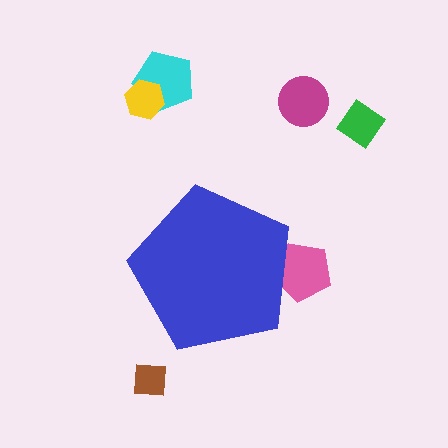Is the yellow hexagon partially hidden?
No, the yellow hexagon is fully visible.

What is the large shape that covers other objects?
A blue pentagon.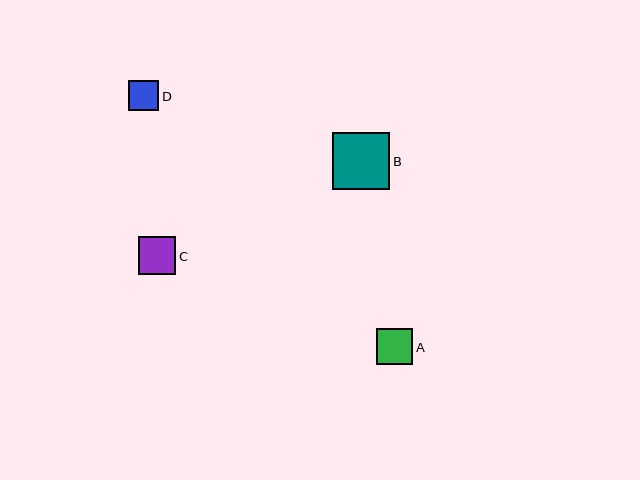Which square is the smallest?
Square D is the smallest with a size of approximately 30 pixels.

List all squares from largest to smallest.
From largest to smallest: B, C, A, D.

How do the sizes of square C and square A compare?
Square C and square A are approximately the same size.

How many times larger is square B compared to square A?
Square B is approximately 1.6 times the size of square A.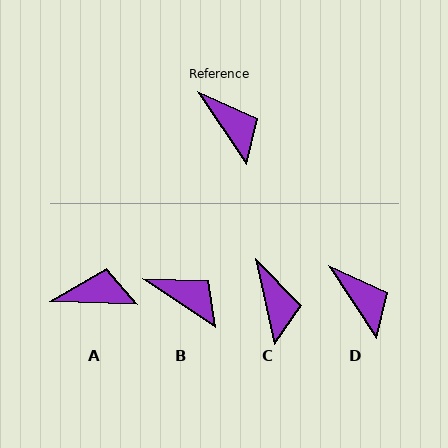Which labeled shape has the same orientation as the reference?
D.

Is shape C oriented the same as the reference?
No, it is off by about 21 degrees.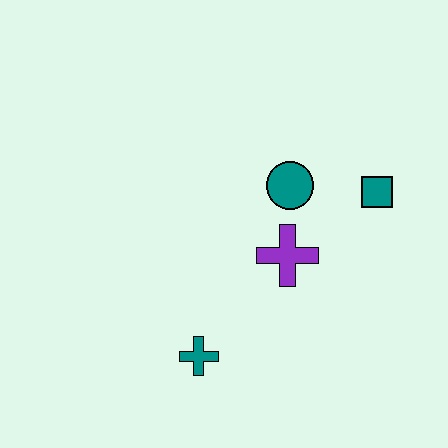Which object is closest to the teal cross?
The purple cross is closest to the teal cross.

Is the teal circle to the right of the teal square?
No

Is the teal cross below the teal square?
Yes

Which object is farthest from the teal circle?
The teal cross is farthest from the teal circle.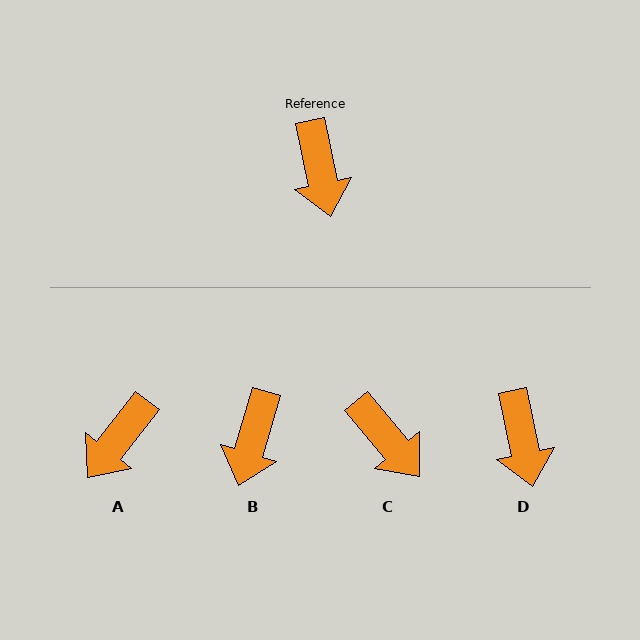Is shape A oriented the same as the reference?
No, it is off by about 50 degrees.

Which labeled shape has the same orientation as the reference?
D.